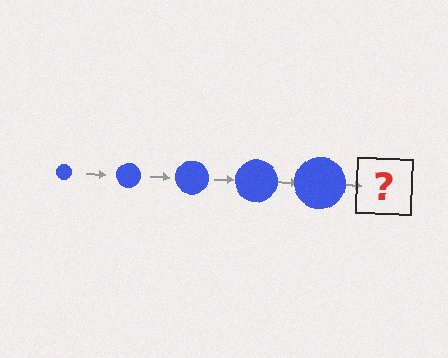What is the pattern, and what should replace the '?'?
The pattern is that the circle gets progressively larger each step. The '?' should be a blue circle, larger than the previous one.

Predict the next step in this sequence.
The next step is a blue circle, larger than the previous one.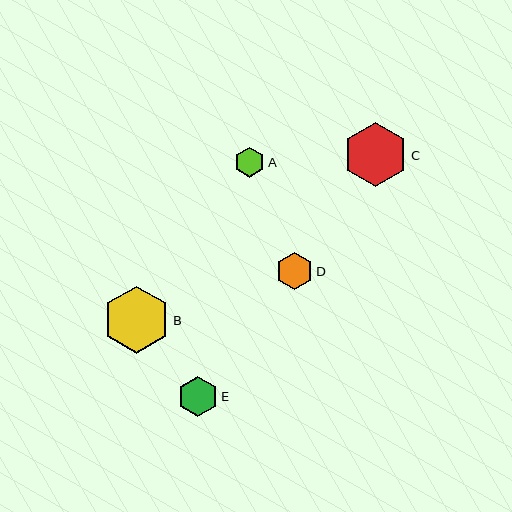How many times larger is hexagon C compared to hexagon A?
Hexagon C is approximately 2.1 times the size of hexagon A.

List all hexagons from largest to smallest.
From largest to smallest: B, C, E, D, A.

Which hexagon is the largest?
Hexagon B is the largest with a size of approximately 67 pixels.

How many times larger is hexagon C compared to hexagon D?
Hexagon C is approximately 1.8 times the size of hexagon D.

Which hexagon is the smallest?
Hexagon A is the smallest with a size of approximately 30 pixels.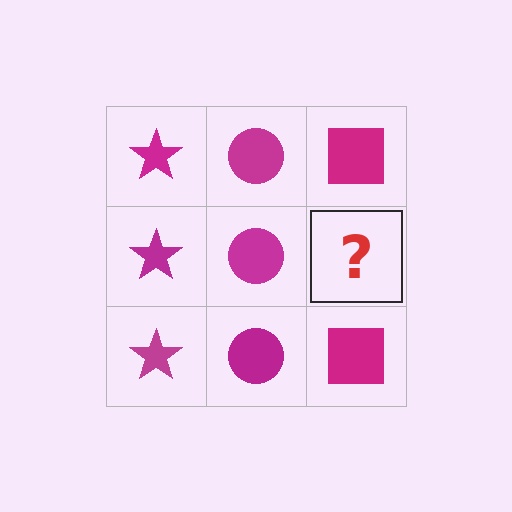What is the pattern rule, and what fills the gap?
The rule is that each column has a consistent shape. The gap should be filled with a magenta square.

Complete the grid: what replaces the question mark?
The question mark should be replaced with a magenta square.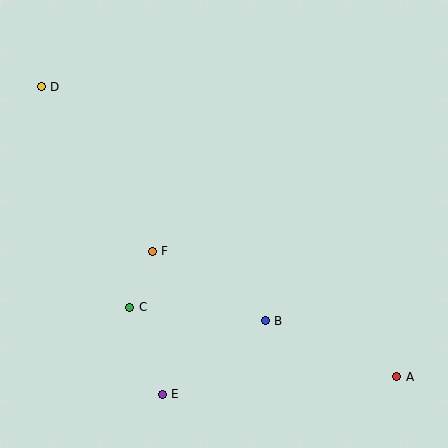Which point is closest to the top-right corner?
Point B is closest to the top-right corner.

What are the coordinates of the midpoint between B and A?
The midpoint between B and A is at (331, 349).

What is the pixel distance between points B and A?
The distance between B and A is 143 pixels.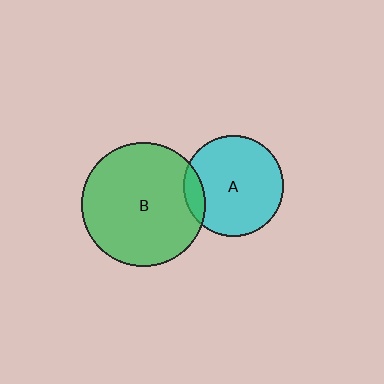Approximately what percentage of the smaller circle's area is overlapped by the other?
Approximately 10%.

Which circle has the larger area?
Circle B (green).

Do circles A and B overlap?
Yes.